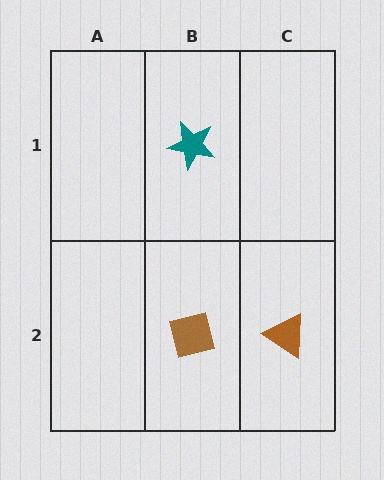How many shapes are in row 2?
2 shapes.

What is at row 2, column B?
A brown square.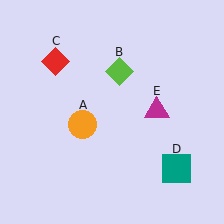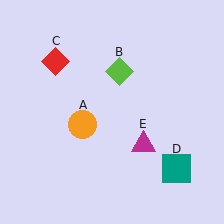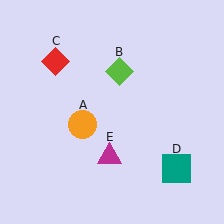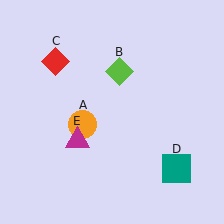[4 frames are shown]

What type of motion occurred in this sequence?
The magenta triangle (object E) rotated clockwise around the center of the scene.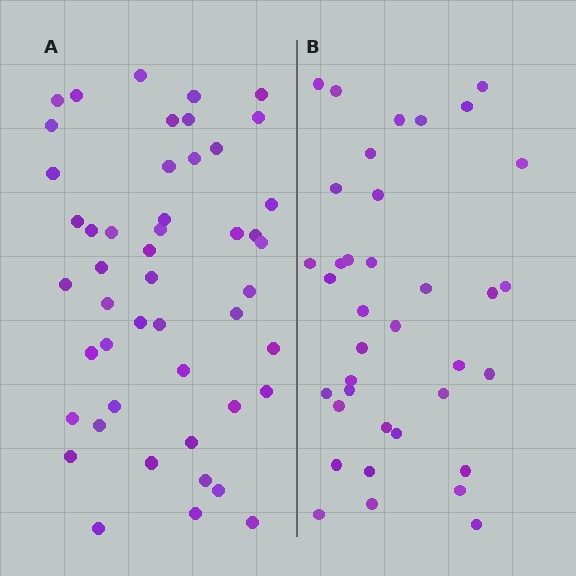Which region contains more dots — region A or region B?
Region A (the left region) has more dots.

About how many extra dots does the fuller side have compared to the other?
Region A has roughly 12 or so more dots than region B.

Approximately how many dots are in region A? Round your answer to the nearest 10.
About 50 dots. (The exact count is 48, which rounds to 50.)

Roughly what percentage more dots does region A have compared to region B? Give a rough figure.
About 30% more.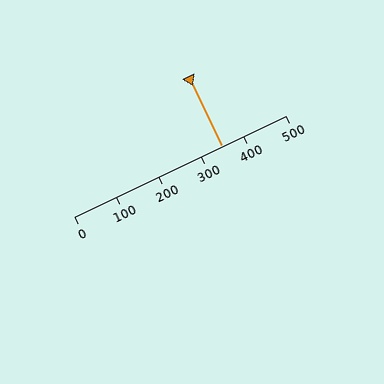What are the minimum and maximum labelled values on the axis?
The axis runs from 0 to 500.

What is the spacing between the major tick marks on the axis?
The major ticks are spaced 100 apart.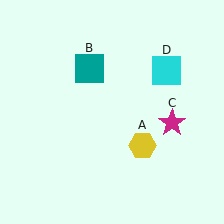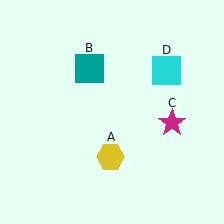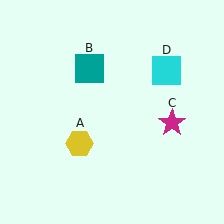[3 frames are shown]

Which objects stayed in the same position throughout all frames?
Teal square (object B) and magenta star (object C) and cyan square (object D) remained stationary.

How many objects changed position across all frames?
1 object changed position: yellow hexagon (object A).